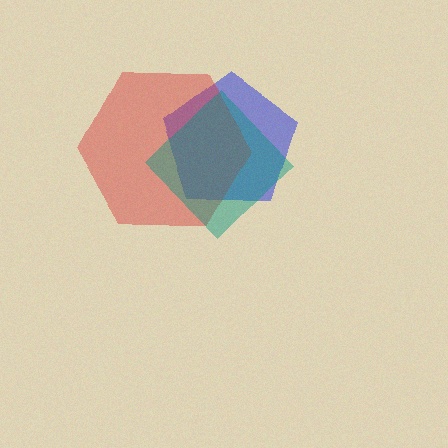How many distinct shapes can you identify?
There are 3 distinct shapes: a blue pentagon, a red hexagon, a teal diamond.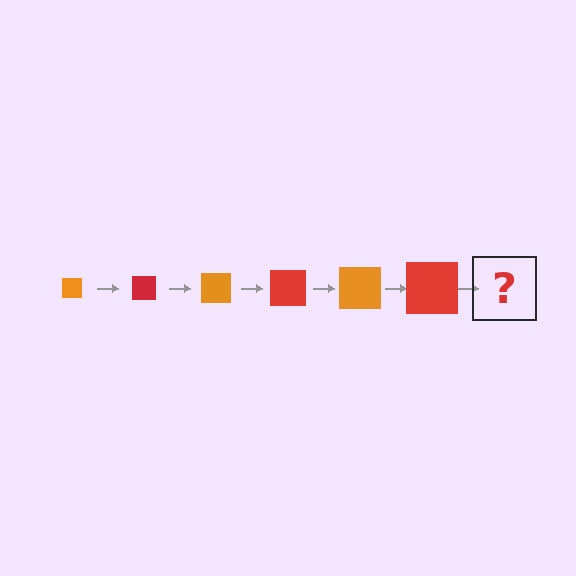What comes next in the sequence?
The next element should be an orange square, larger than the previous one.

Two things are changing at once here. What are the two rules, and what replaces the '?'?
The two rules are that the square grows larger each step and the color cycles through orange and red. The '?' should be an orange square, larger than the previous one.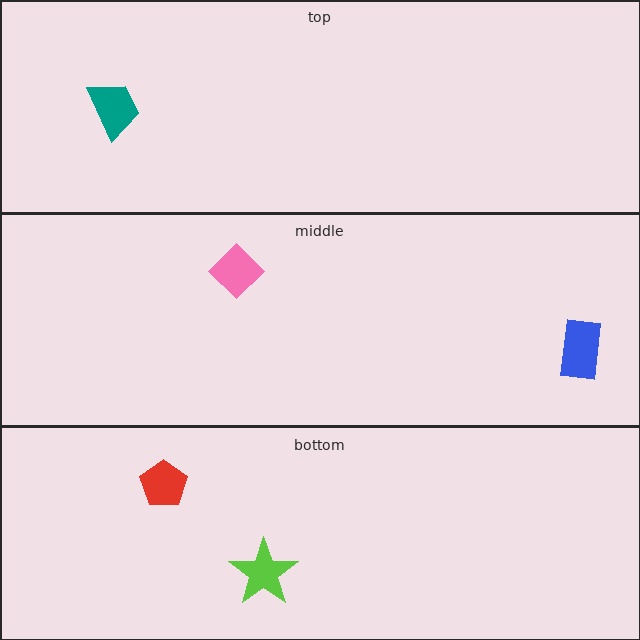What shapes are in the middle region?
The blue rectangle, the pink diamond.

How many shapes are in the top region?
1.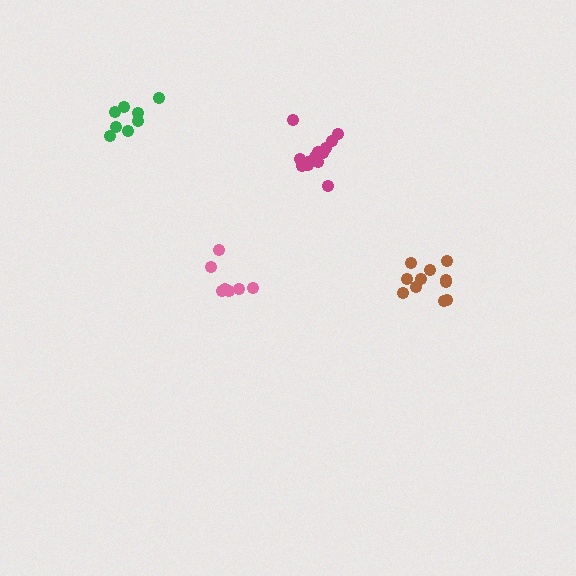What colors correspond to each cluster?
The clusters are colored: pink, brown, magenta, green.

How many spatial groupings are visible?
There are 4 spatial groupings.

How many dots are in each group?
Group 1: 7 dots, Group 2: 11 dots, Group 3: 13 dots, Group 4: 8 dots (39 total).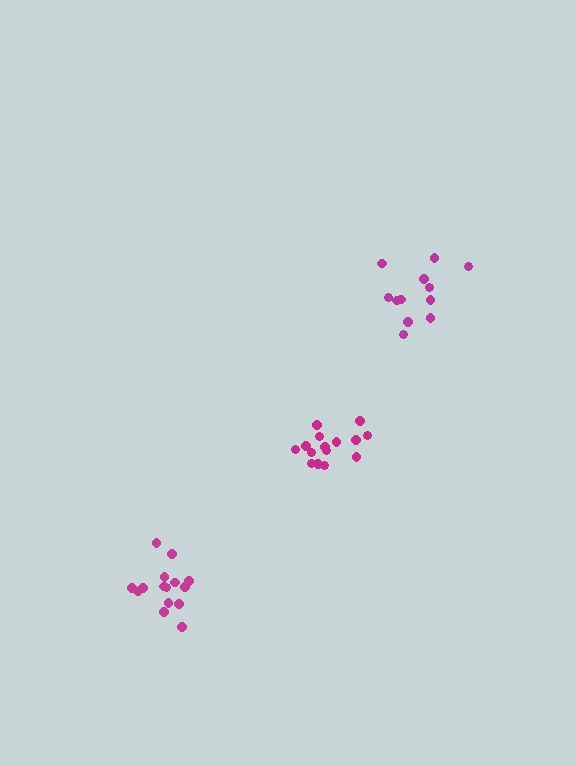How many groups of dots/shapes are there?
There are 3 groups.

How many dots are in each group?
Group 1: 15 dots, Group 2: 12 dots, Group 3: 15 dots (42 total).